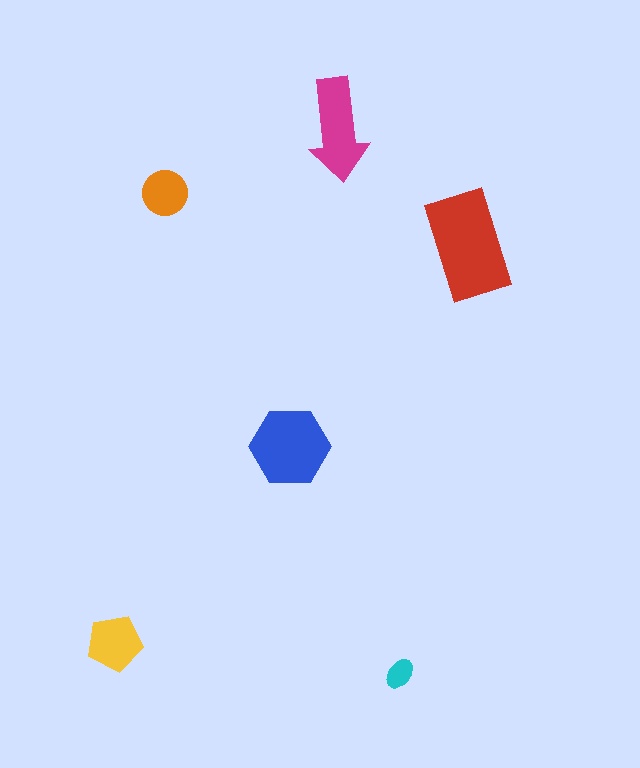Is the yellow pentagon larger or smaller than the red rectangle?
Smaller.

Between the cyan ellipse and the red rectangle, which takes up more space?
The red rectangle.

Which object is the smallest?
The cyan ellipse.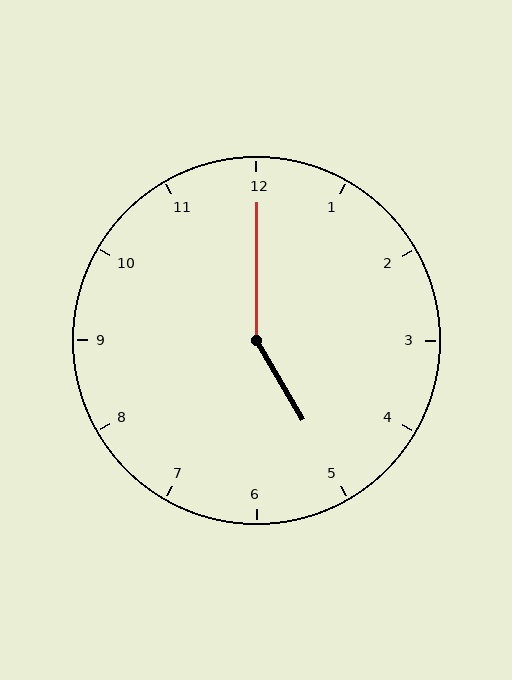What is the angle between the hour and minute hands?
Approximately 150 degrees.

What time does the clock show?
5:00.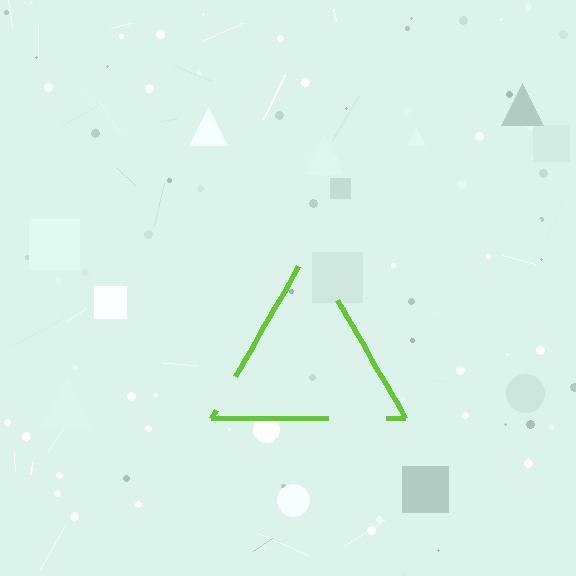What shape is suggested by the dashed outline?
The dashed outline suggests a triangle.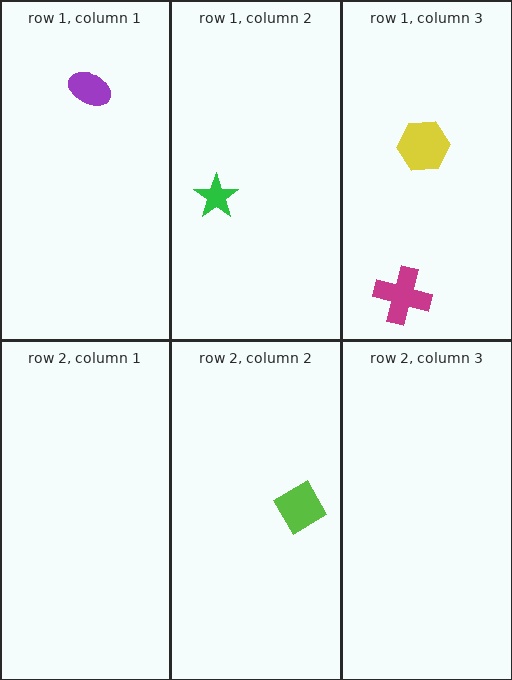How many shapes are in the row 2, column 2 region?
1.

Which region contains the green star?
The row 1, column 2 region.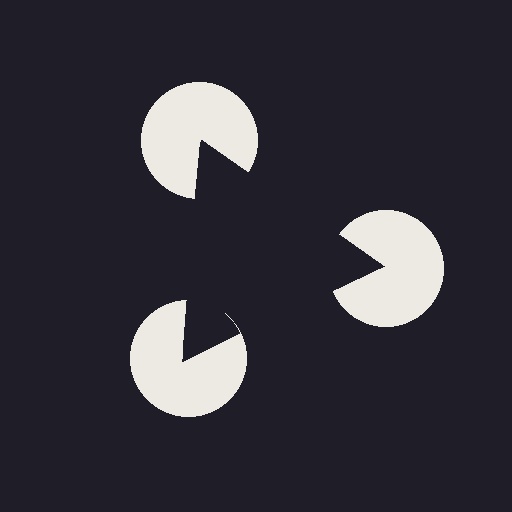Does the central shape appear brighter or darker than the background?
It typically appears slightly darker than the background, even though no actual brightness change is drawn.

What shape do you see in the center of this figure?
An illusory triangle — its edges are inferred from the aligned wedge cuts in the pac-man discs, not physically drawn.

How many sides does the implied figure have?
3 sides.